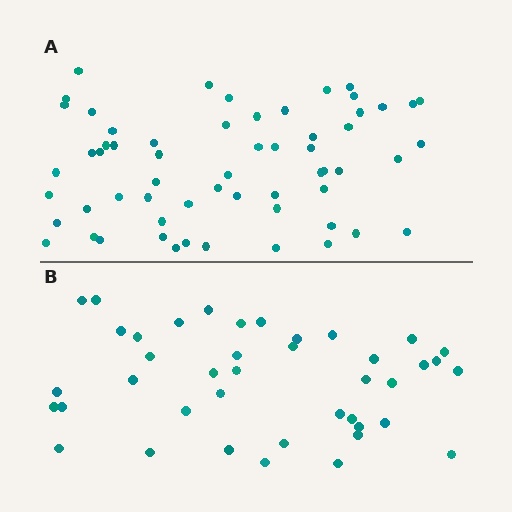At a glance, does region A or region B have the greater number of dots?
Region A (the top region) has more dots.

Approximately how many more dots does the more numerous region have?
Region A has approximately 20 more dots than region B.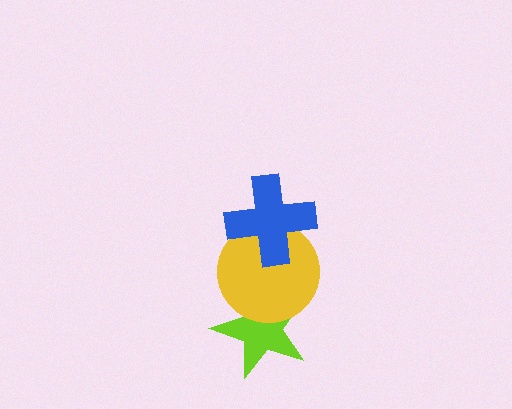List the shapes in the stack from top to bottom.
From top to bottom: the blue cross, the yellow circle, the lime star.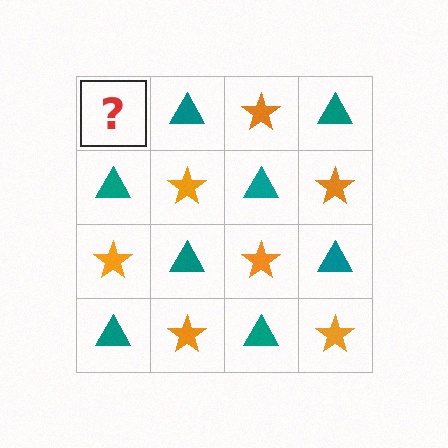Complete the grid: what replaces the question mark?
The question mark should be replaced with an orange star.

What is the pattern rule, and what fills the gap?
The rule is that it alternates orange star and teal triangle in a checkerboard pattern. The gap should be filled with an orange star.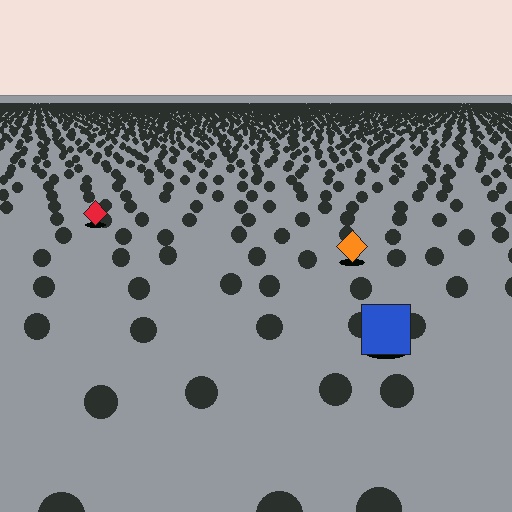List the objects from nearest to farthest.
From nearest to farthest: the blue square, the orange diamond, the red diamond.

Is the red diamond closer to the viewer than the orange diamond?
No. The orange diamond is closer — you can tell from the texture gradient: the ground texture is coarser near it.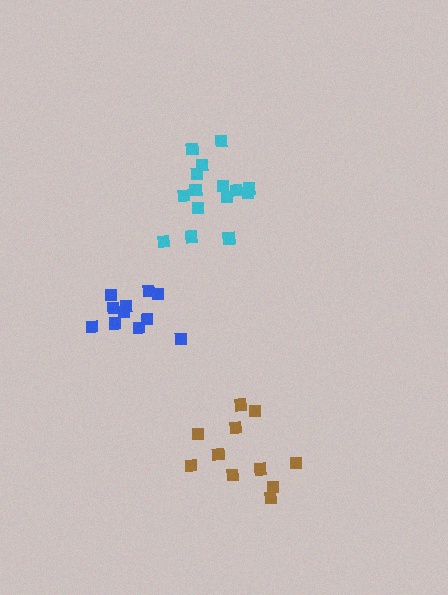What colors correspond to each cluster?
The clusters are colored: cyan, blue, brown.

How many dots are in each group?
Group 1: 15 dots, Group 2: 11 dots, Group 3: 11 dots (37 total).